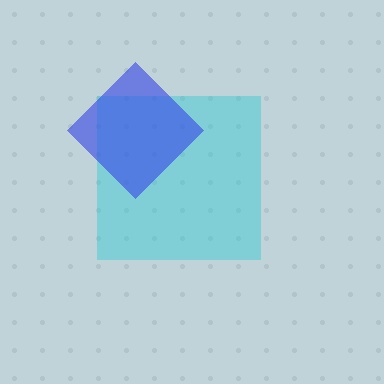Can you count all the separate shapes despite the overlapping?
Yes, there are 2 separate shapes.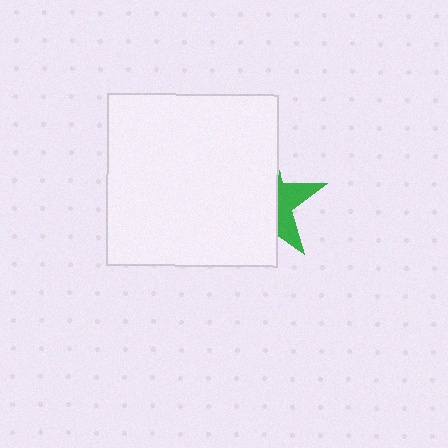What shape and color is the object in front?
The object in front is a white square.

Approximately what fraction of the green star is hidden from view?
Roughly 66% of the green star is hidden behind the white square.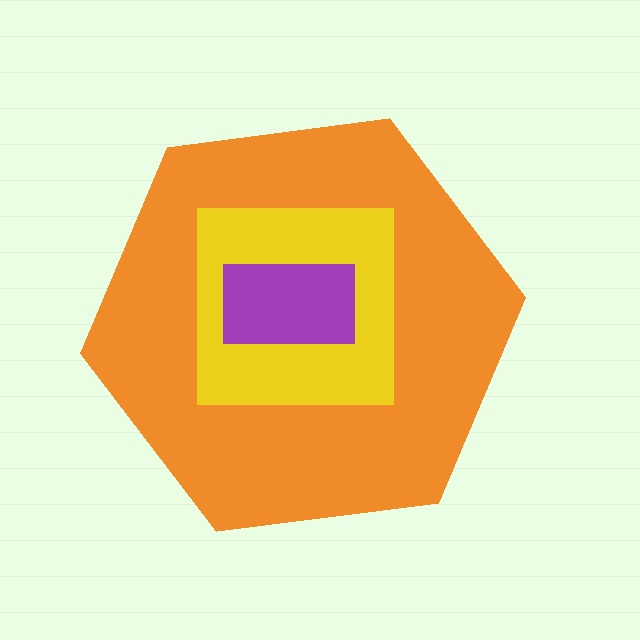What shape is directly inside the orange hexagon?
The yellow square.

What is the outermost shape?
The orange hexagon.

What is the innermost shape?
The purple rectangle.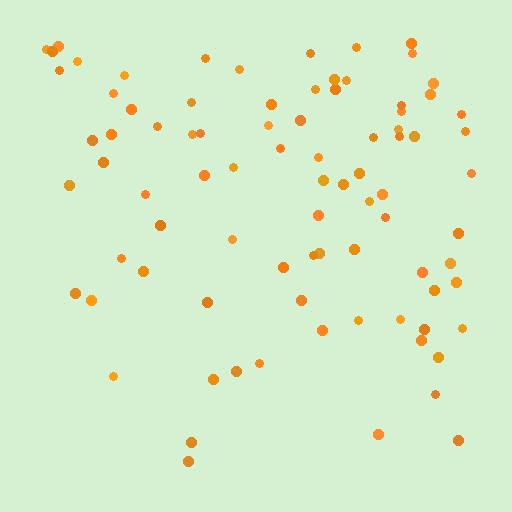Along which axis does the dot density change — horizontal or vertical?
Vertical.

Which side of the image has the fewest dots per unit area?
The bottom.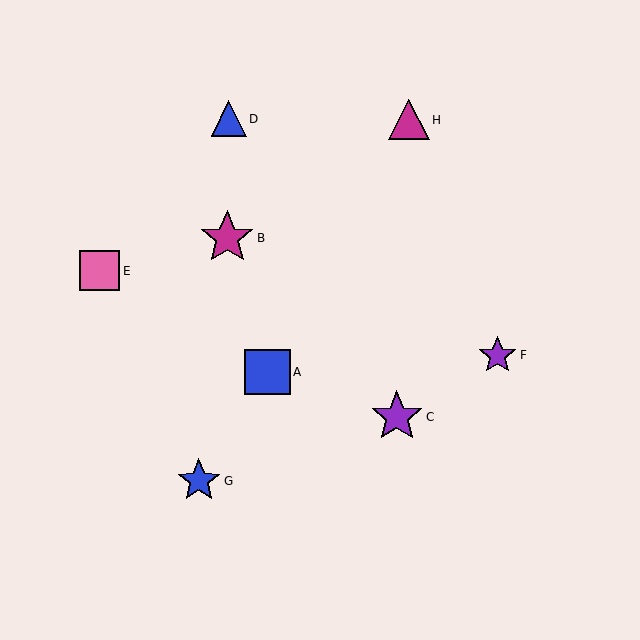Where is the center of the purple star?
The center of the purple star is at (497, 355).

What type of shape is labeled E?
Shape E is a pink square.